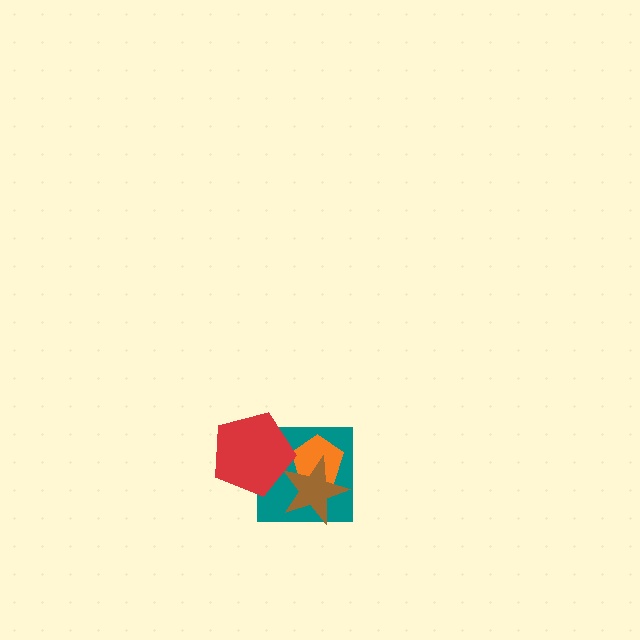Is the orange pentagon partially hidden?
Yes, it is partially covered by another shape.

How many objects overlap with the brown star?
3 objects overlap with the brown star.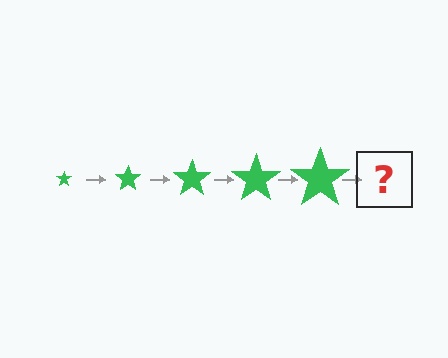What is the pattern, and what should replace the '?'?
The pattern is that the star gets progressively larger each step. The '?' should be a green star, larger than the previous one.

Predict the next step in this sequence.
The next step is a green star, larger than the previous one.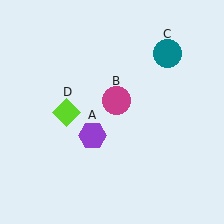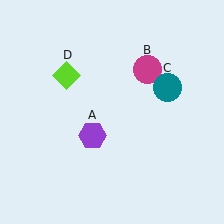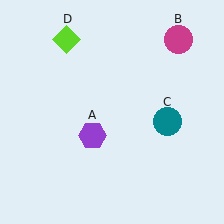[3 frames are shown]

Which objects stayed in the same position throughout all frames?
Purple hexagon (object A) remained stationary.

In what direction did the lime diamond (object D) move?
The lime diamond (object D) moved up.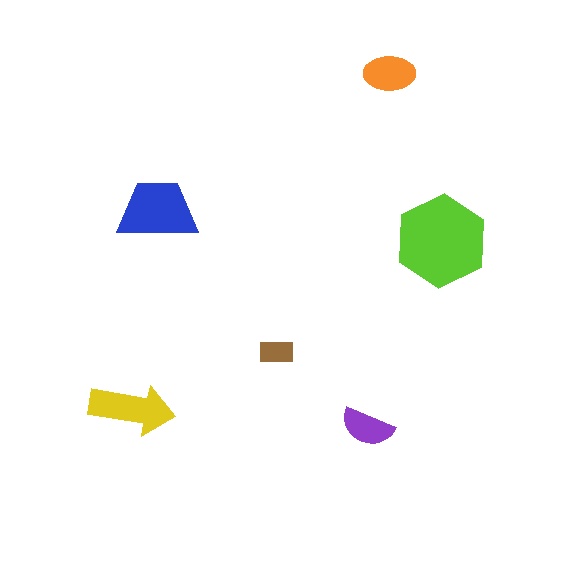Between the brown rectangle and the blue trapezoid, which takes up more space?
The blue trapezoid.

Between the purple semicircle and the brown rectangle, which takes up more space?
The purple semicircle.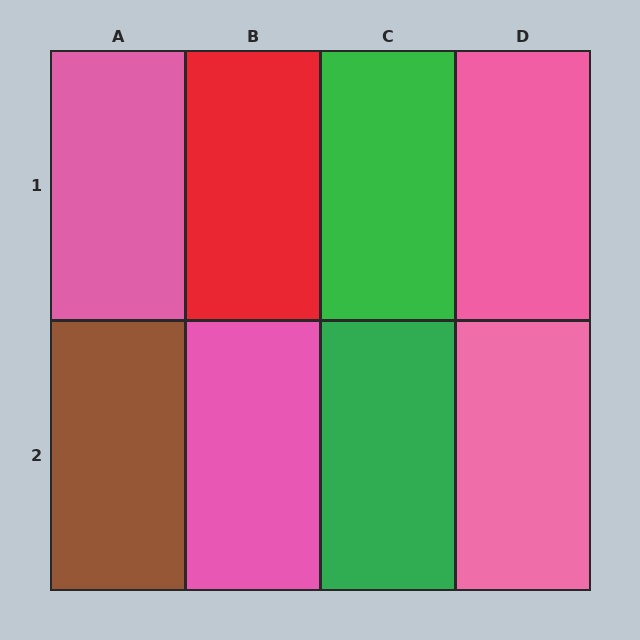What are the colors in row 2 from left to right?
Brown, pink, green, pink.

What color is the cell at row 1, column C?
Green.